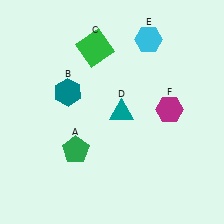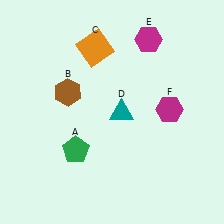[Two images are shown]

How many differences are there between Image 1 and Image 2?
There are 3 differences between the two images.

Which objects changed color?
B changed from teal to brown. C changed from green to orange. E changed from cyan to magenta.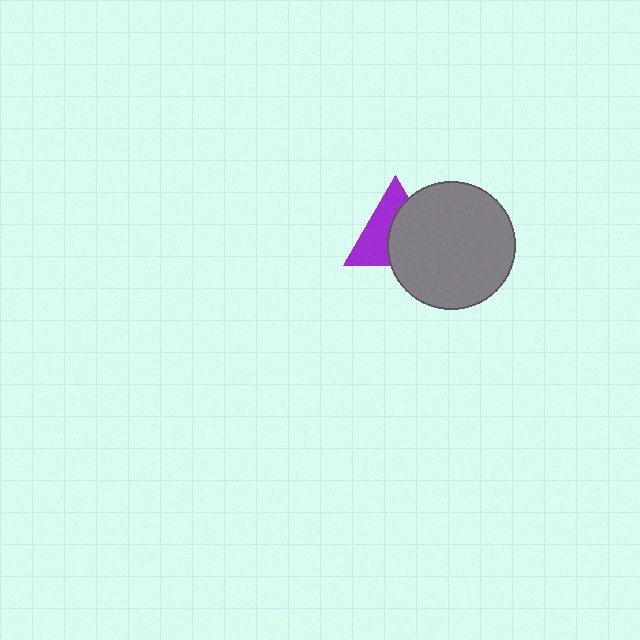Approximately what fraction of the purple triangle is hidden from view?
Roughly 52% of the purple triangle is hidden behind the gray circle.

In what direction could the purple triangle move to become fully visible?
The purple triangle could move left. That would shift it out from behind the gray circle entirely.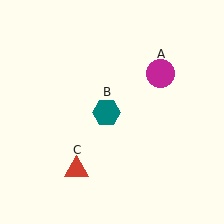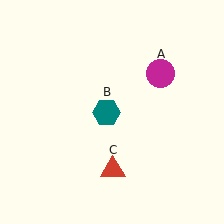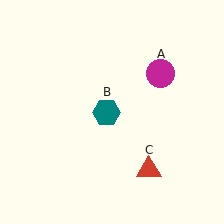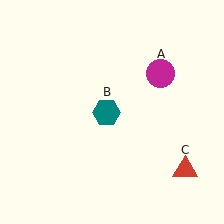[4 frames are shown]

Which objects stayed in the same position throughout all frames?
Magenta circle (object A) and teal hexagon (object B) remained stationary.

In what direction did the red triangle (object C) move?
The red triangle (object C) moved right.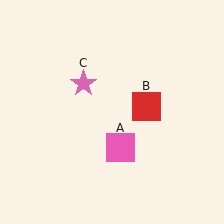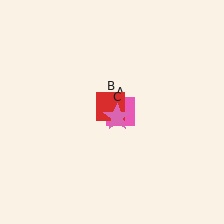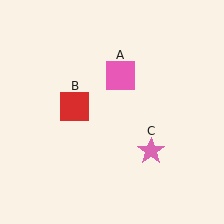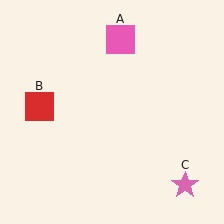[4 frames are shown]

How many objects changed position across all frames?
3 objects changed position: pink square (object A), red square (object B), pink star (object C).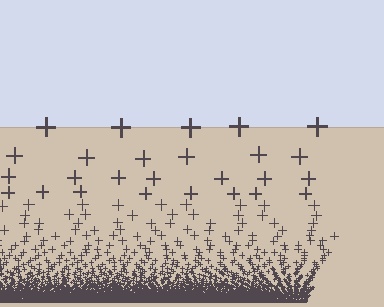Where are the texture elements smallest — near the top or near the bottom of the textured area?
Near the bottom.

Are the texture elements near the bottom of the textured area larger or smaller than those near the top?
Smaller. The gradient is inverted — elements near the bottom are smaller and denser.